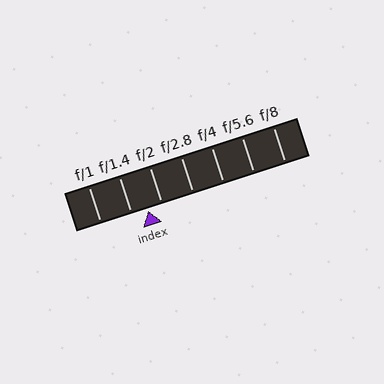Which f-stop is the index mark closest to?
The index mark is closest to f/2.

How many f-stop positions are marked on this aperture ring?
There are 7 f-stop positions marked.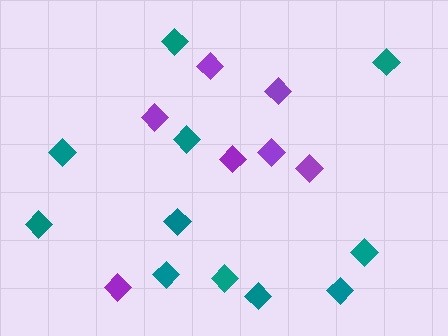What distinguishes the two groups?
There are 2 groups: one group of purple diamonds (7) and one group of teal diamonds (11).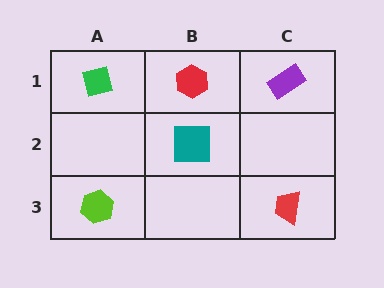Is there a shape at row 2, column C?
No, that cell is empty.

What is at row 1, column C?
A purple rectangle.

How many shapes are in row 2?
1 shape.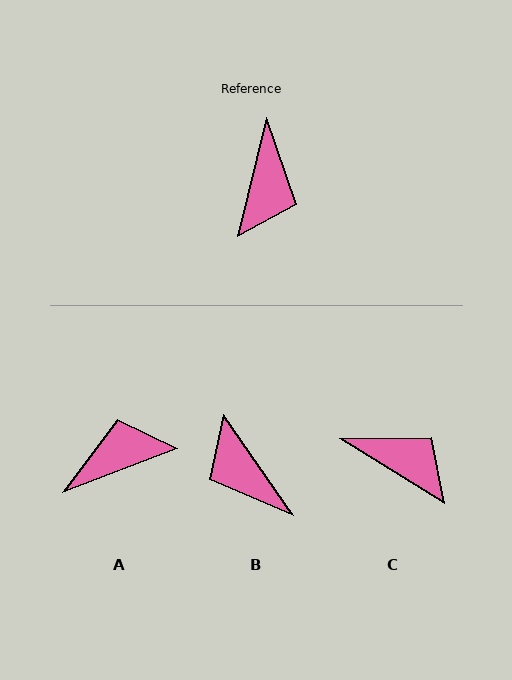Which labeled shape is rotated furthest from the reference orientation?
B, about 132 degrees away.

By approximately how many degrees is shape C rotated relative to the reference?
Approximately 72 degrees counter-clockwise.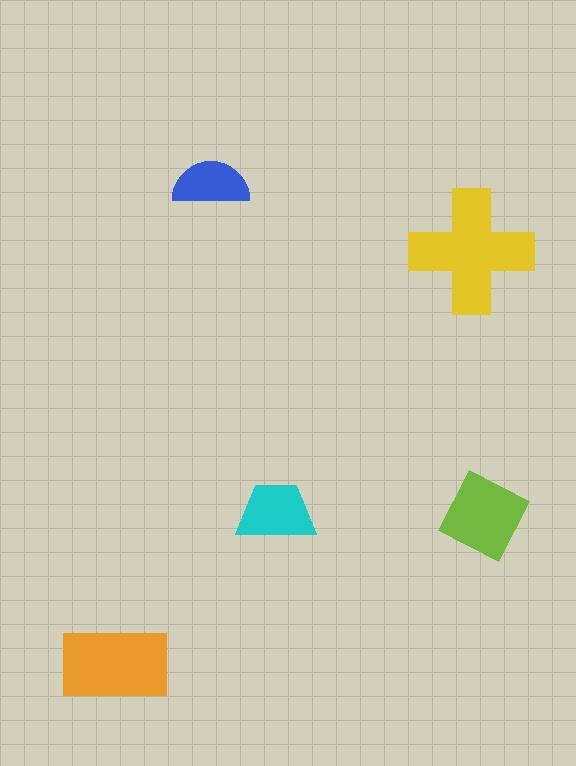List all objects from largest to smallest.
The yellow cross, the orange rectangle, the lime square, the cyan trapezoid, the blue semicircle.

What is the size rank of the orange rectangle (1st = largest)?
2nd.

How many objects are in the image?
There are 5 objects in the image.